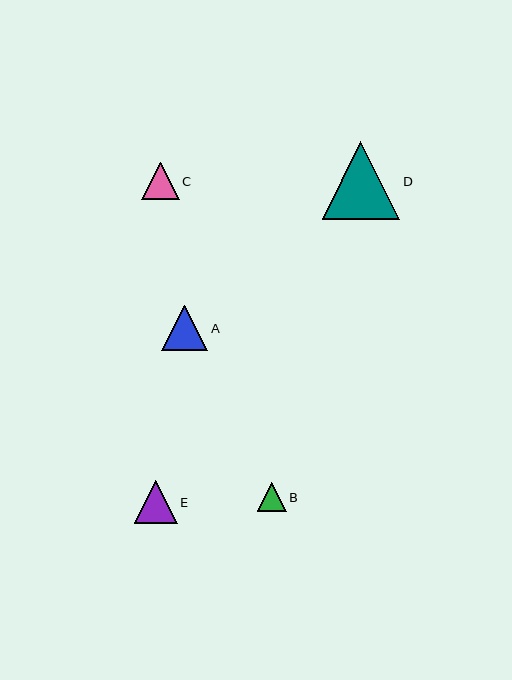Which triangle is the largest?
Triangle D is the largest with a size of approximately 78 pixels.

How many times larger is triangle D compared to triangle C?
Triangle D is approximately 2.1 times the size of triangle C.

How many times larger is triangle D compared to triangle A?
Triangle D is approximately 1.7 times the size of triangle A.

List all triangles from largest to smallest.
From largest to smallest: D, A, E, C, B.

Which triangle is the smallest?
Triangle B is the smallest with a size of approximately 29 pixels.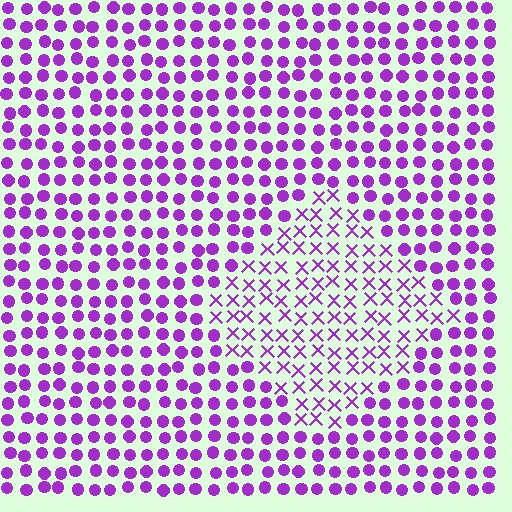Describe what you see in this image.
The image is filled with small purple elements arranged in a uniform grid. A diamond-shaped region contains X marks, while the surrounding area contains circles. The boundary is defined purely by the change in element shape.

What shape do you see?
I see a diamond.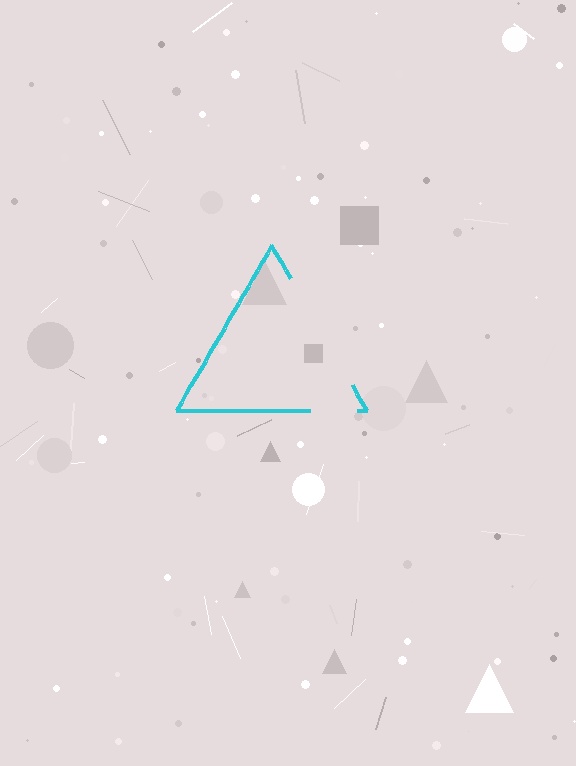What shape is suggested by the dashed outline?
The dashed outline suggests a triangle.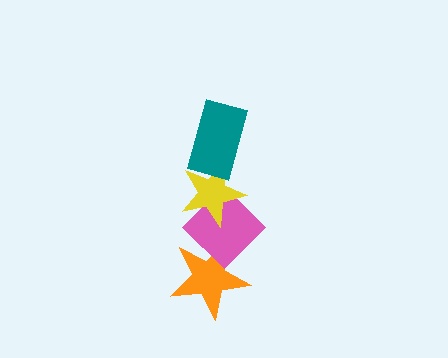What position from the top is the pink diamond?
The pink diamond is 3rd from the top.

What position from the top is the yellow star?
The yellow star is 2nd from the top.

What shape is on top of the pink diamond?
The yellow star is on top of the pink diamond.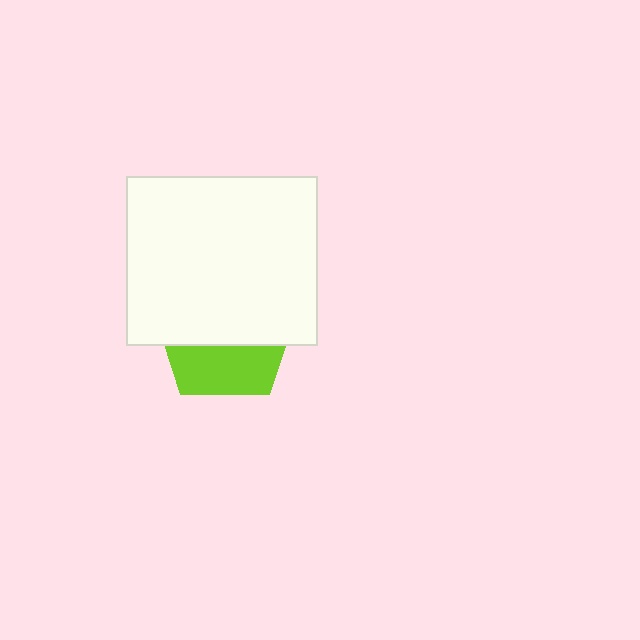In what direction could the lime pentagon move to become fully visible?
The lime pentagon could move down. That would shift it out from behind the white rectangle entirely.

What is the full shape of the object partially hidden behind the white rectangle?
The partially hidden object is a lime pentagon.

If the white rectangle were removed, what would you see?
You would see the complete lime pentagon.